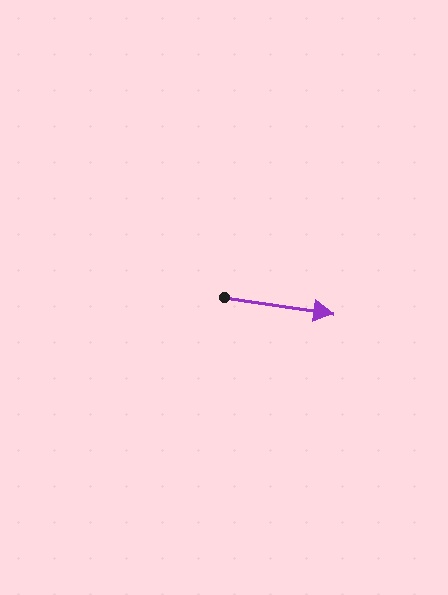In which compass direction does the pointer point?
East.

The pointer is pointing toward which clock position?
Roughly 3 o'clock.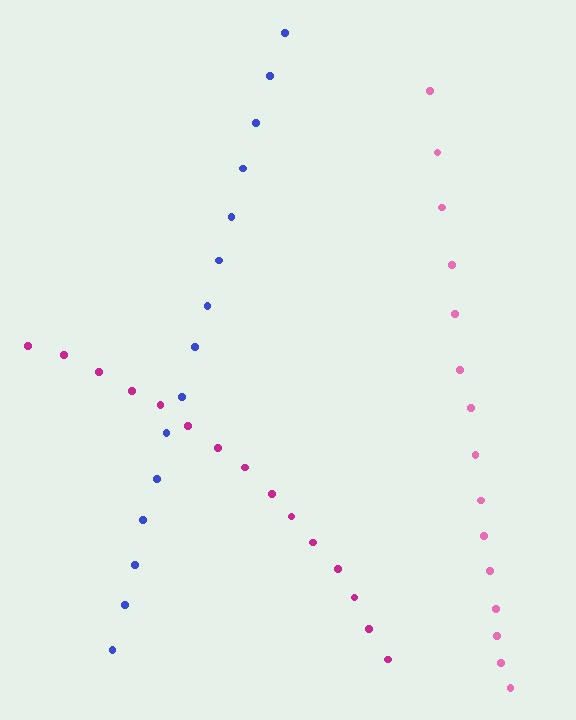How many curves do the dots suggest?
There are 3 distinct paths.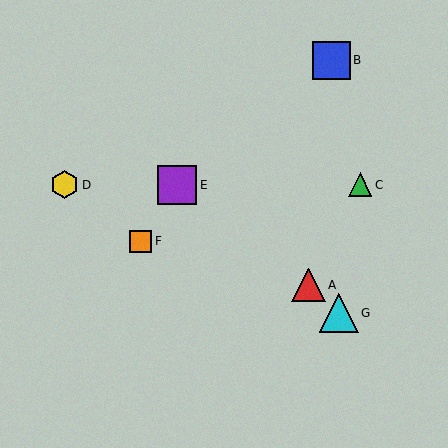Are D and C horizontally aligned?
Yes, both are at y≈185.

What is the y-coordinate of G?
Object G is at y≈313.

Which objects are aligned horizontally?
Objects C, D, E are aligned horizontally.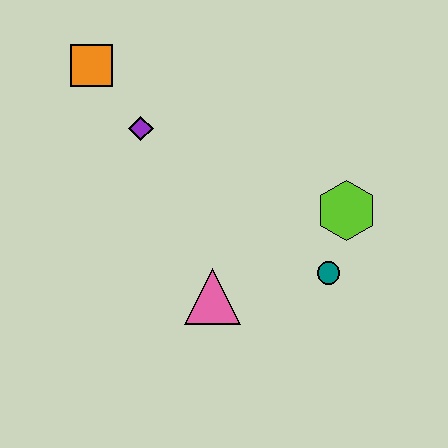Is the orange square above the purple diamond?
Yes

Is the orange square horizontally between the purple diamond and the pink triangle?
No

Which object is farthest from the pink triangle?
The orange square is farthest from the pink triangle.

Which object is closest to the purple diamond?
The orange square is closest to the purple diamond.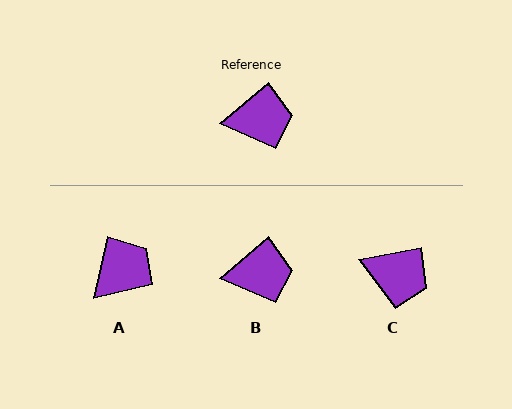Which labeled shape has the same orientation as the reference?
B.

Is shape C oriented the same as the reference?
No, it is off by about 29 degrees.